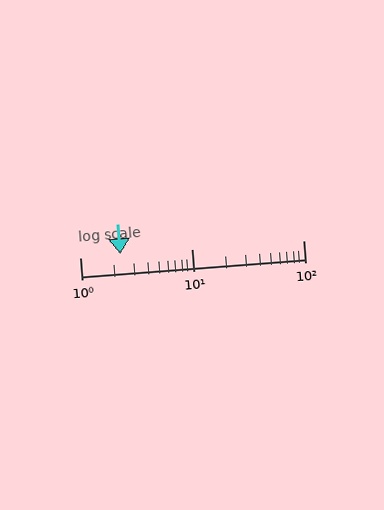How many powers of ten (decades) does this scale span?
The scale spans 2 decades, from 1 to 100.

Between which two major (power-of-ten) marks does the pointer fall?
The pointer is between 1 and 10.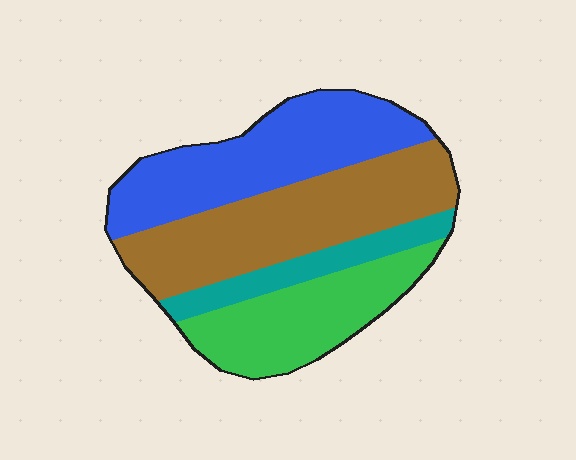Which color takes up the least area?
Teal, at roughly 10%.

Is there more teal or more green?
Green.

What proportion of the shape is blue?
Blue covers 31% of the shape.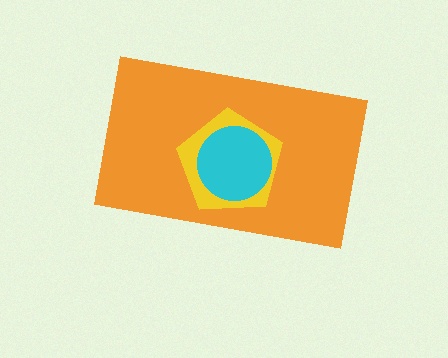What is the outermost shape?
The orange rectangle.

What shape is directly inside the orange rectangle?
The yellow pentagon.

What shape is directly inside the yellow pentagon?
The cyan circle.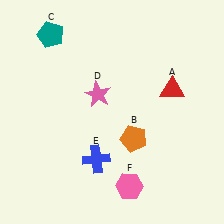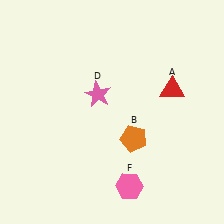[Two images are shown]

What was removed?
The blue cross (E), the teal pentagon (C) were removed in Image 2.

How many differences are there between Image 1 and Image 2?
There are 2 differences between the two images.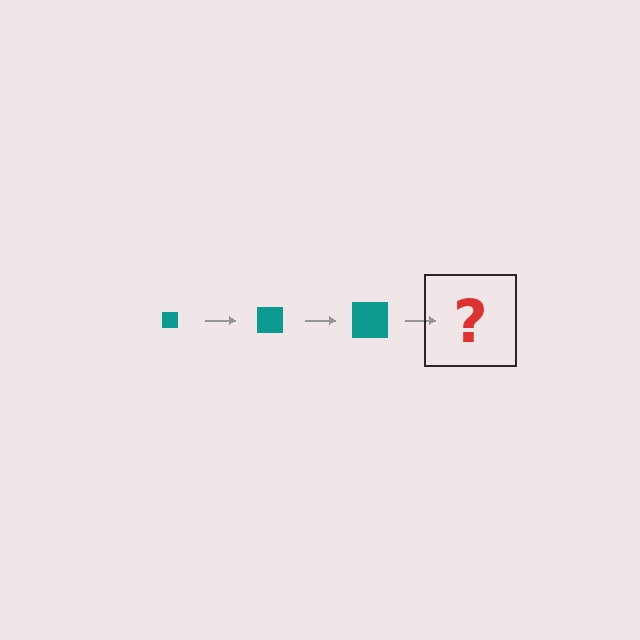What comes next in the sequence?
The next element should be a teal square, larger than the previous one.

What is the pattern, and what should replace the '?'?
The pattern is that the square gets progressively larger each step. The '?' should be a teal square, larger than the previous one.